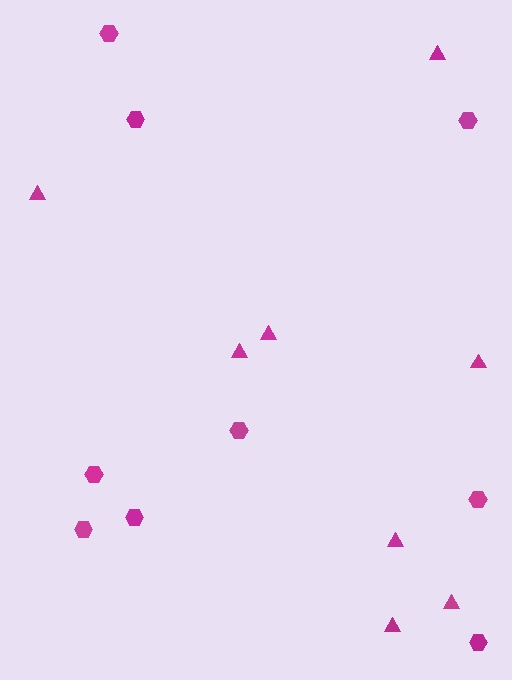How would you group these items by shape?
There are 2 groups: one group of hexagons (9) and one group of triangles (8).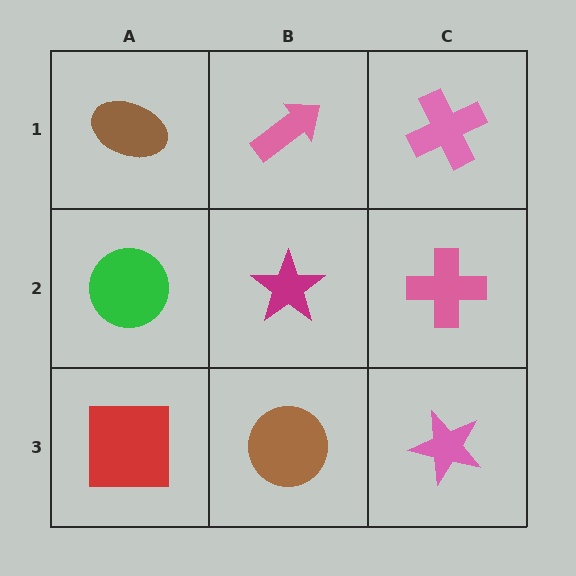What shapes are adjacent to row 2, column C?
A pink cross (row 1, column C), a pink star (row 3, column C), a magenta star (row 2, column B).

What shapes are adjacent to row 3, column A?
A green circle (row 2, column A), a brown circle (row 3, column B).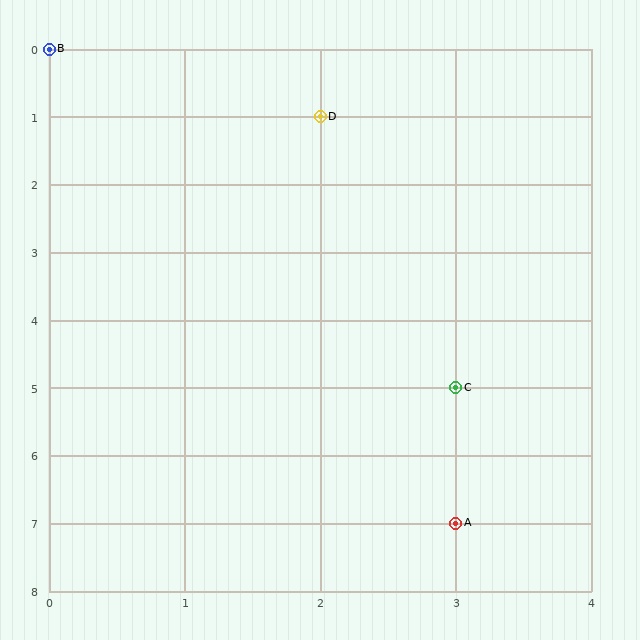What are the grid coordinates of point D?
Point D is at grid coordinates (2, 1).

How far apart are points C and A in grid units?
Points C and A are 2 rows apart.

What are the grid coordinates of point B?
Point B is at grid coordinates (0, 0).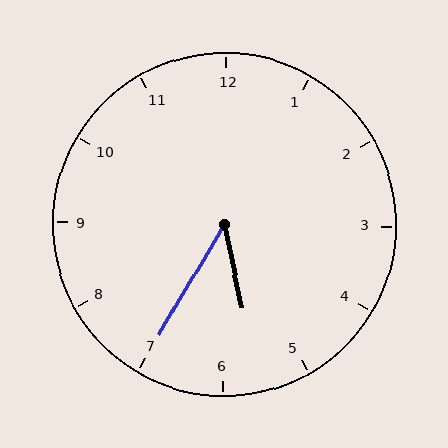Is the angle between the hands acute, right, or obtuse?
It is acute.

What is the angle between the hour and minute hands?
Approximately 42 degrees.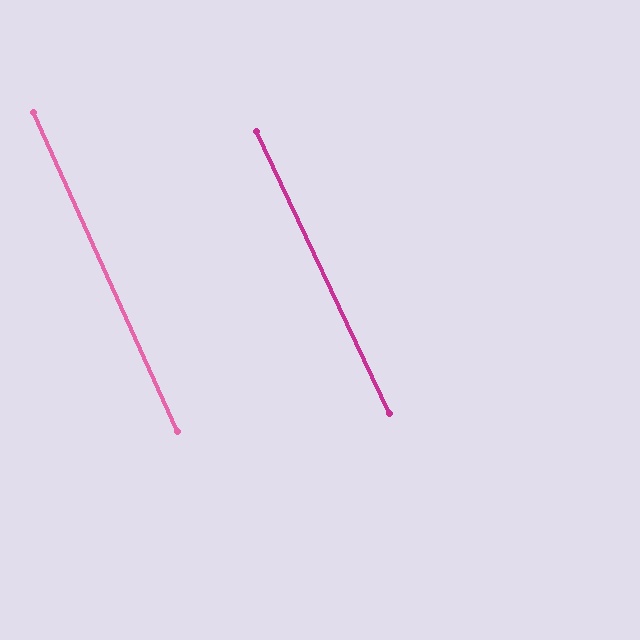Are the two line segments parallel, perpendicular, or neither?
Parallel — their directions differ by only 0.8°.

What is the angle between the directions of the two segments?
Approximately 1 degree.